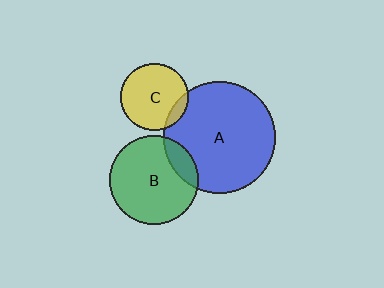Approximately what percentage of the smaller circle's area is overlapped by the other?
Approximately 10%.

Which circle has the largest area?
Circle A (blue).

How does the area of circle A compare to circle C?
Approximately 2.8 times.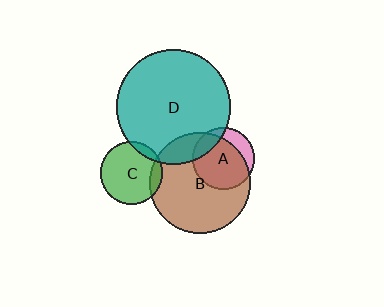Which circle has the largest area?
Circle D (teal).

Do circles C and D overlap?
Yes.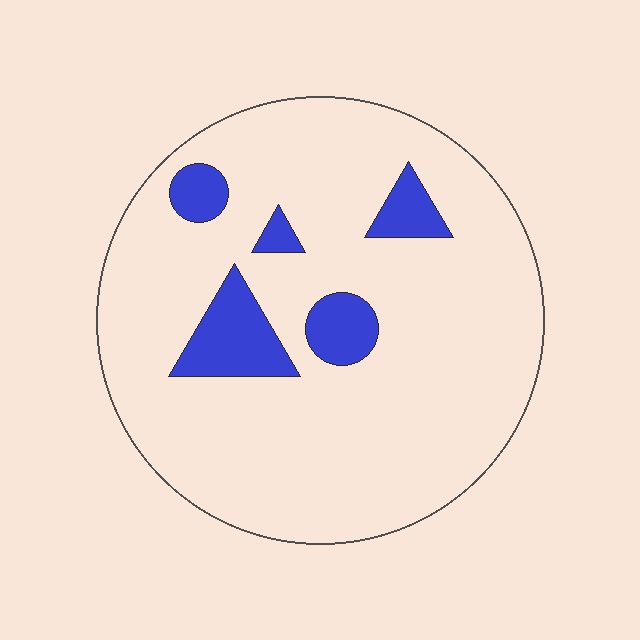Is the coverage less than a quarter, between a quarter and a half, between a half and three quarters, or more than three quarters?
Less than a quarter.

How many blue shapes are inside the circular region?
5.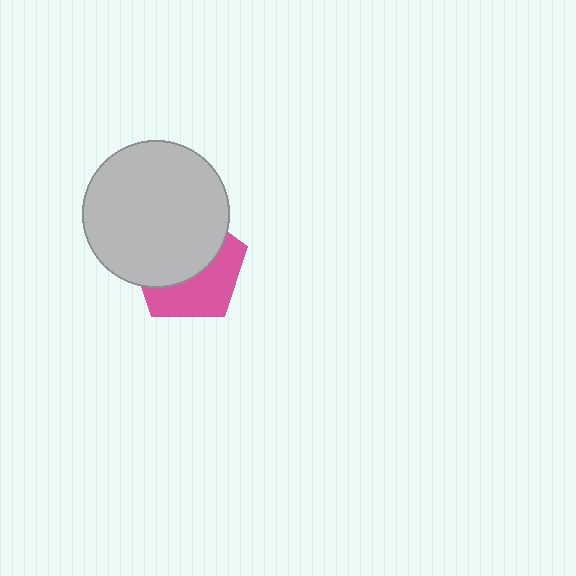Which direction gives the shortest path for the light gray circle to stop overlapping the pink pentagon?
Moving up gives the shortest separation.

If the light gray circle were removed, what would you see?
You would see the complete pink pentagon.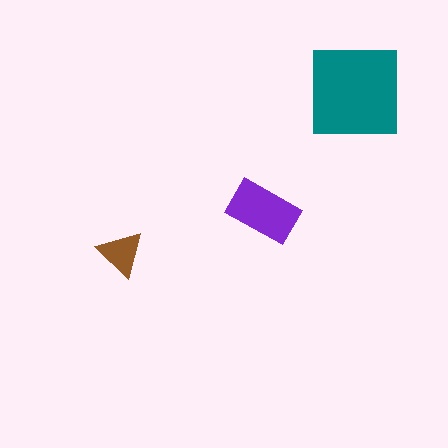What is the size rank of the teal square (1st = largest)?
1st.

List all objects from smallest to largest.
The brown triangle, the purple rectangle, the teal square.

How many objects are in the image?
There are 3 objects in the image.